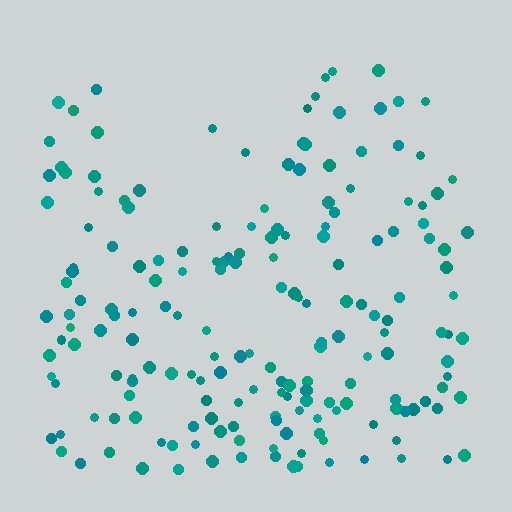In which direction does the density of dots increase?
From top to bottom, with the bottom side densest.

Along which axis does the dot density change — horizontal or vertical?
Vertical.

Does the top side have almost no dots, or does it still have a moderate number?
Still a moderate number, just noticeably fewer than the bottom.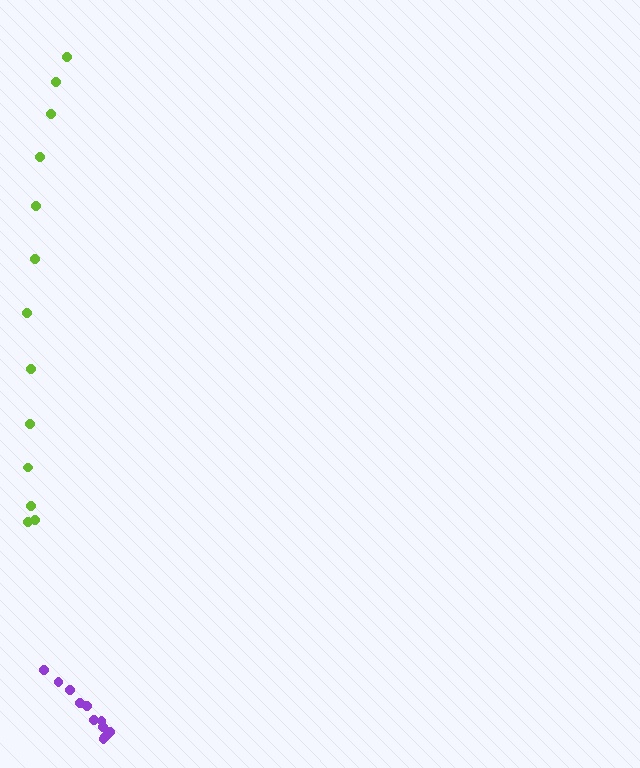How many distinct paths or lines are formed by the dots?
There are 2 distinct paths.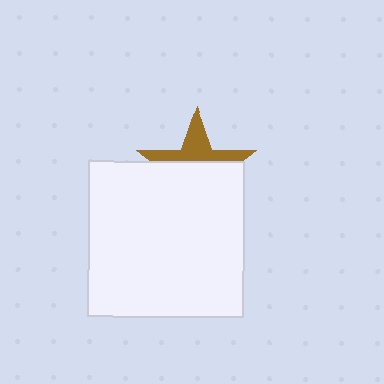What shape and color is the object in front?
The object in front is a white square.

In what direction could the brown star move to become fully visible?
The brown star could move up. That would shift it out from behind the white square entirely.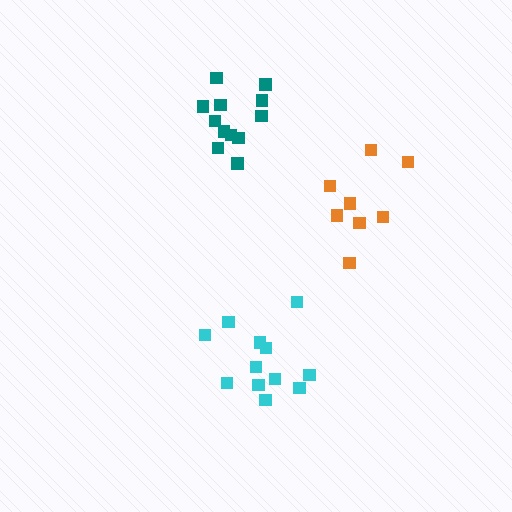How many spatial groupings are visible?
There are 3 spatial groupings.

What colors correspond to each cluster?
The clusters are colored: teal, orange, cyan.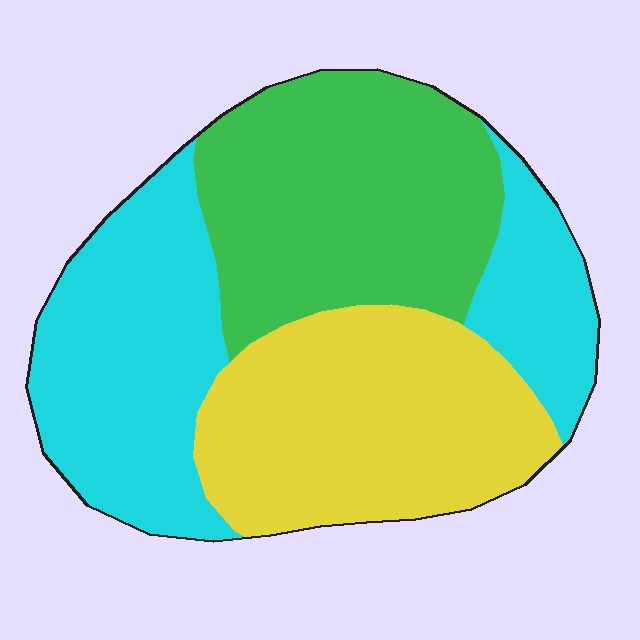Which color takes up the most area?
Cyan, at roughly 35%.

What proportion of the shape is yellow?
Yellow takes up about one third (1/3) of the shape.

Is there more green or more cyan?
Cyan.